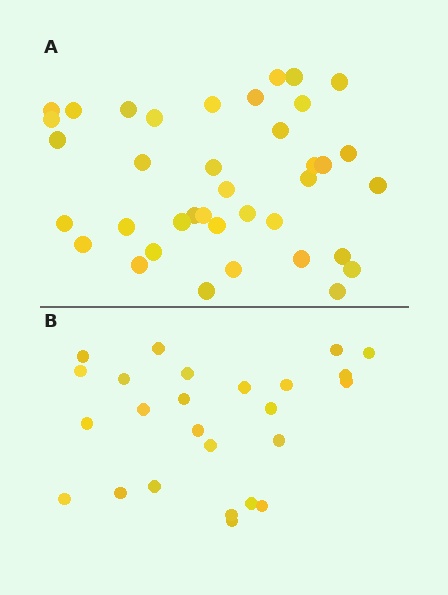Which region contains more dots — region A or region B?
Region A (the top region) has more dots.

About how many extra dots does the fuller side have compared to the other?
Region A has approximately 15 more dots than region B.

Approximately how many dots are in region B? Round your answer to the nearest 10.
About 20 dots. (The exact count is 25, which rounds to 20.)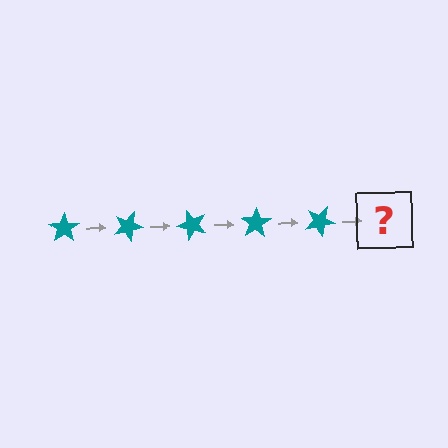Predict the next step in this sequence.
The next step is a teal star rotated 125 degrees.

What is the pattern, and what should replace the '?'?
The pattern is that the star rotates 25 degrees each step. The '?' should be a teal star rotated 125 degrees.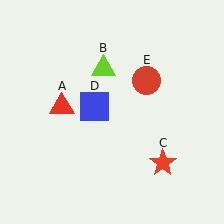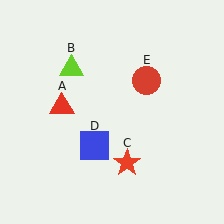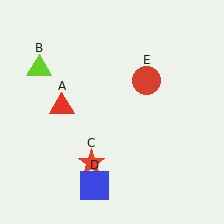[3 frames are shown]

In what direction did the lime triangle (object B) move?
The lime triangle (object B) moved left.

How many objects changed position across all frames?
3 objects changed position: lime triangle (object B), red star (object C), blue square (object D).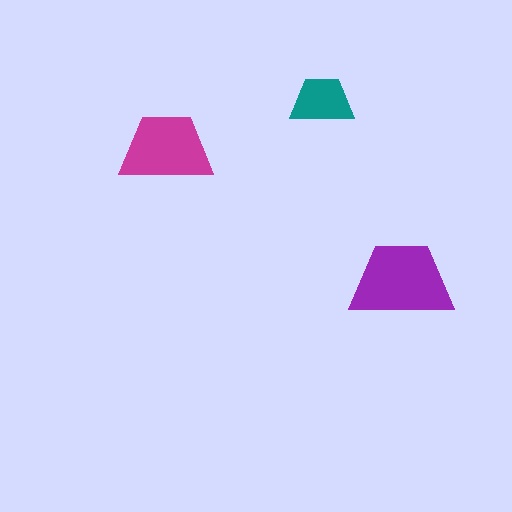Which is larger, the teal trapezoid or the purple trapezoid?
The purple one.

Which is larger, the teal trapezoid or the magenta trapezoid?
The magenta one.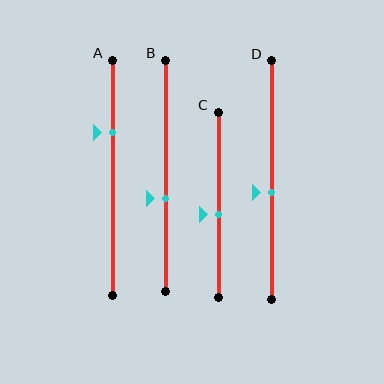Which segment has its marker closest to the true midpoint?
Segment C has its marker closest to the true midpoint.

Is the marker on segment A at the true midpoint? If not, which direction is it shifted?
No, the marker on segment A is shifted upward by about 19% of the segment length.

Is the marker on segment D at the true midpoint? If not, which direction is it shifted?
No, the marker on segment D is shifted downward by about 5% of the segment length.